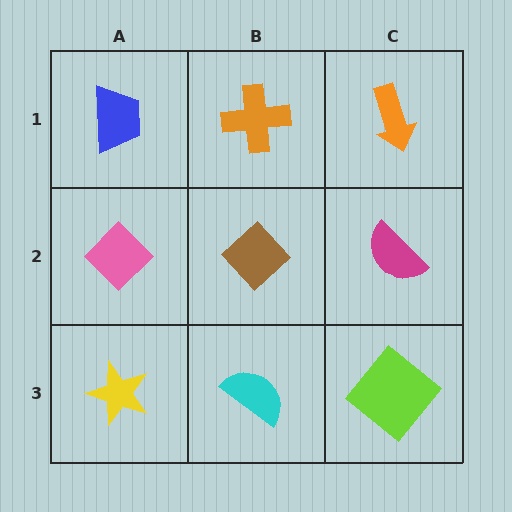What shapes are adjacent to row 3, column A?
A pink diamond (row 2, column A), a cyan semicircle (row 3, column B).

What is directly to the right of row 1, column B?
An orange arrow.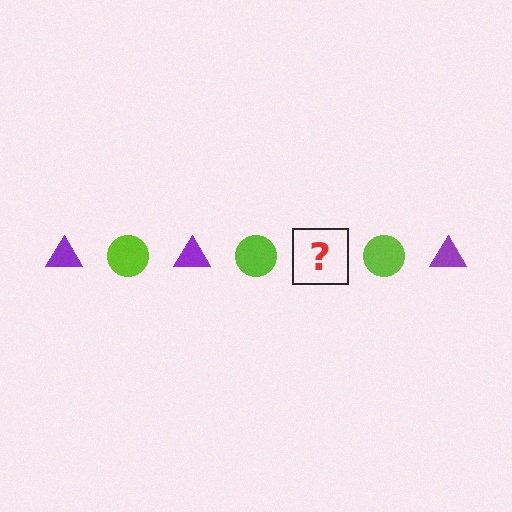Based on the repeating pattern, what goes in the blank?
The blank should be a purple triangle.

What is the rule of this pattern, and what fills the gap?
The rule is that the pattern alternates between purple triangle and lime circle. The gap should be filled with a purple triangle.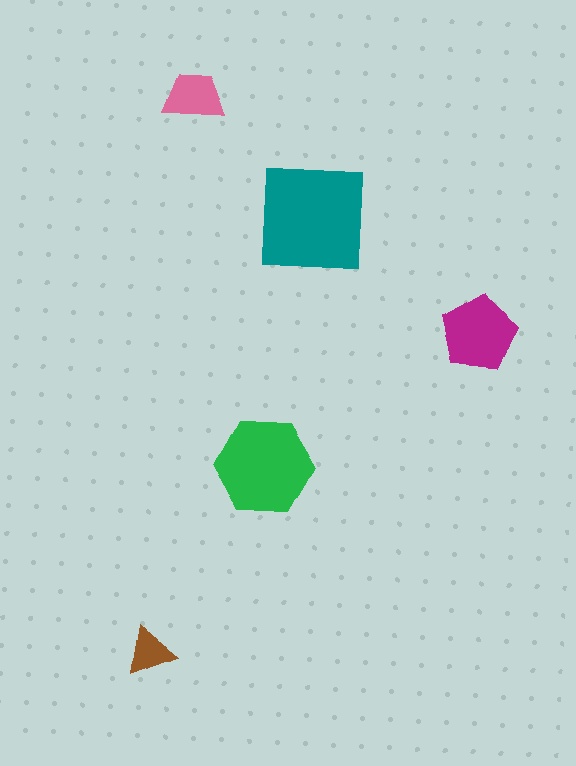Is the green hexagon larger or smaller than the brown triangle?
Larger.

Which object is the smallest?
The brown triangle.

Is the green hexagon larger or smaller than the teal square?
Smaller.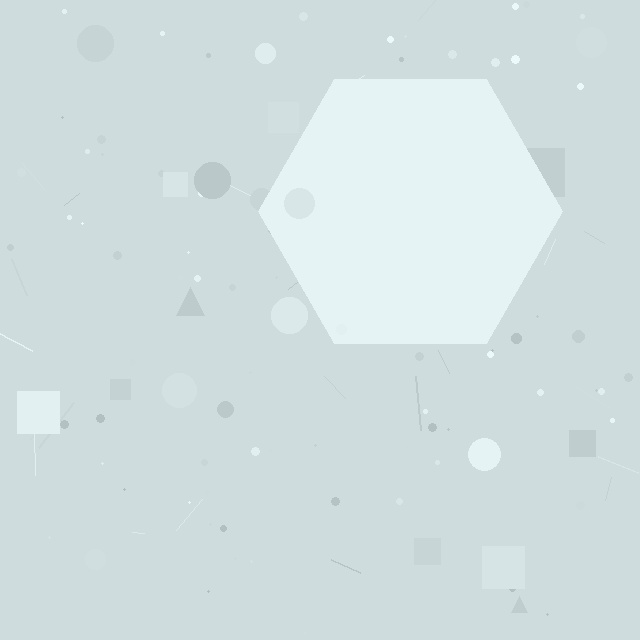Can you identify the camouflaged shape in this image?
The camouflaged shape is a hexagon.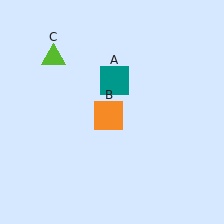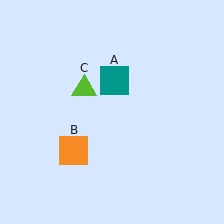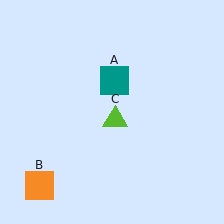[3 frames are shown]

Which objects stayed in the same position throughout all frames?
Teal square (object A) remained stationary.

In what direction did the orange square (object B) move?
The orange square (object B) moved down and to the left.